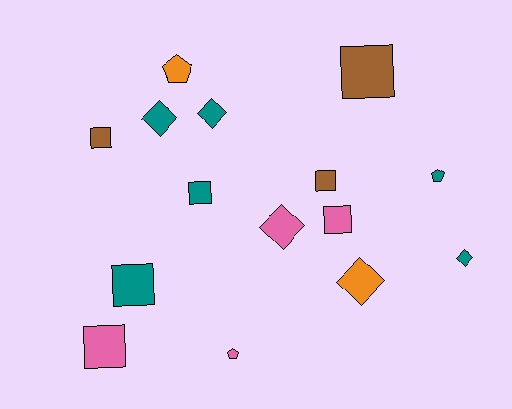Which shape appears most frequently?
Square, with 7 objects.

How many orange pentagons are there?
There is 1 orange pentagon.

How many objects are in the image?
There are 15 objects.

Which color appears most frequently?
Teal, with 6 objects.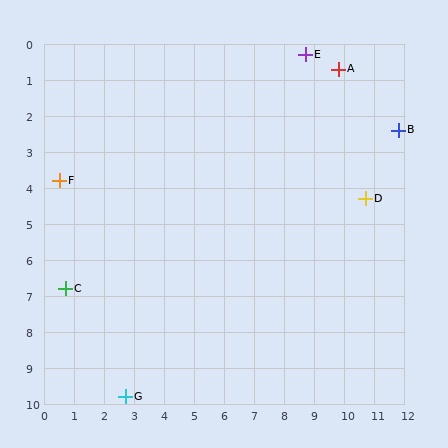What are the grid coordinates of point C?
Point C is at approximately (0.7, 6.8).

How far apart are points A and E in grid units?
Points A and E are about 1.2 grid units apart.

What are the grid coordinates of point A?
Point A is at approximately (9.8, 0.7).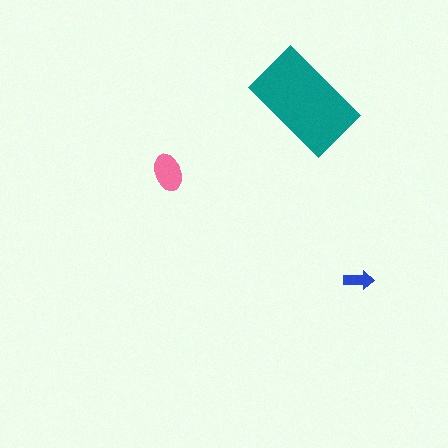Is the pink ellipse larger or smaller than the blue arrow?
Larger.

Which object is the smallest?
The blue arrow.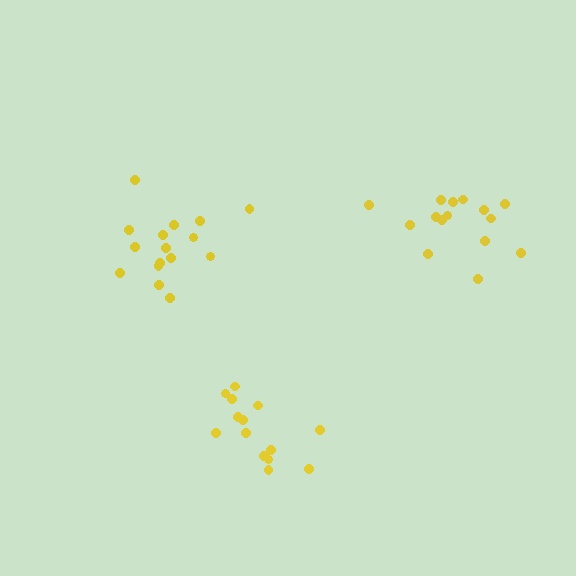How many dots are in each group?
Group 1: 16 dots, Group 2: 14 dots, Group 3: 15 dots (45 total).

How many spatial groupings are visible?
There are 3 spatial groupings.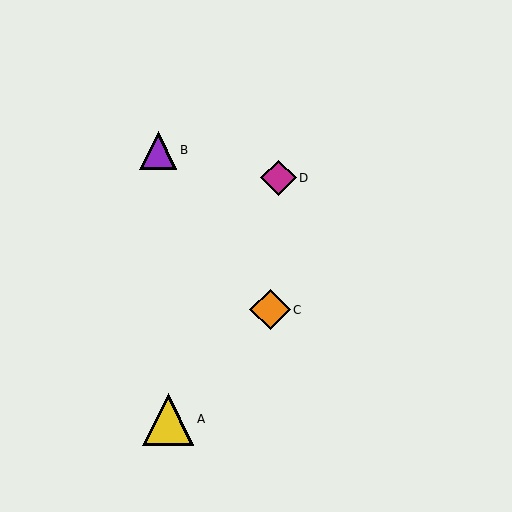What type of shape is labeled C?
Shape C is an orange diamond.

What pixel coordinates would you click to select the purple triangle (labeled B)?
Click at (158, 150) to select the purple triangle B.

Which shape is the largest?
The yellow triangle (labeled A) is the largest.